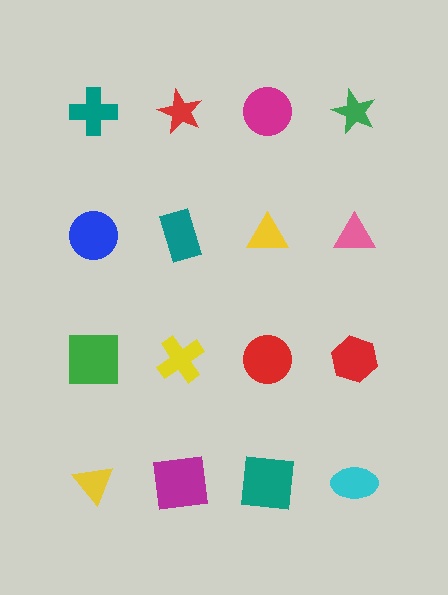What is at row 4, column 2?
A magenta square.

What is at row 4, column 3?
A teal square.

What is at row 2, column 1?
A blue circle.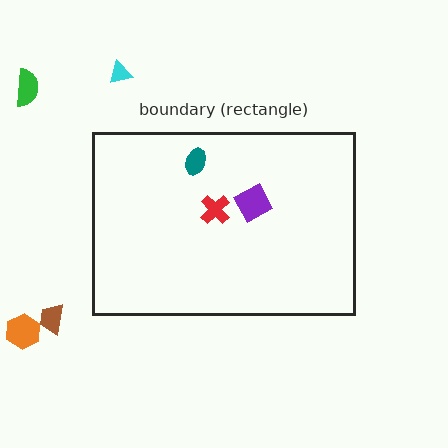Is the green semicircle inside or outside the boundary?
Outside.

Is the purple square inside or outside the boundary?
Inside.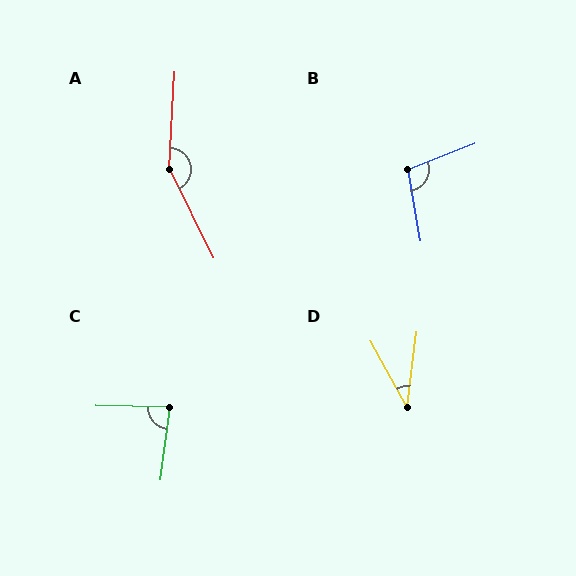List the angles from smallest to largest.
D (36°), C (83°), B (101°), A (151°).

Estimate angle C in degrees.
Approximately 83 degrees.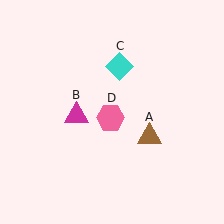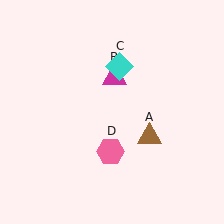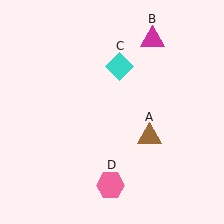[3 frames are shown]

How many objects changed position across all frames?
2 objects changed position: magenta triangle (object B), pink hexagon (object D).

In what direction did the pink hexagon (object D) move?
The pink hexagon (object D) moved down.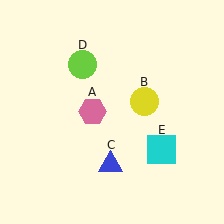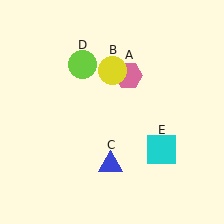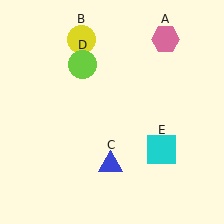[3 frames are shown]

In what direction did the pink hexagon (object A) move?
The pink hexagon (object A) moved up and to the right.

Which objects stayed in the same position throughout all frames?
Blue triangle (object C) and lime circle (object D) and cyan square (object E) remained stationary.